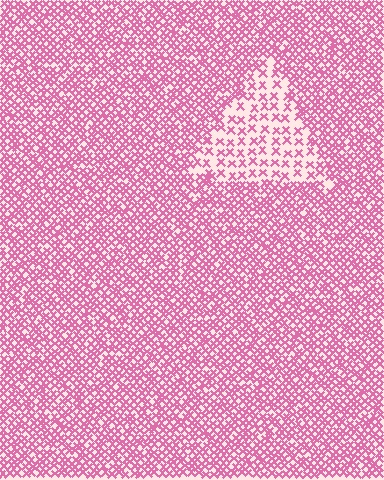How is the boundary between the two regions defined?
The boundary is defined by a change in element density (approximately 2.4x ratio). All elements are the same color, size, and shape.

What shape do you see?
I see a triangle.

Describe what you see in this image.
The image contains small pink elements arranged at two different densities. A triangle-shaped region is visible where the elements are less densely packed than the surrounding area.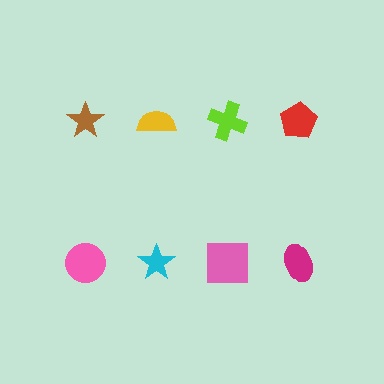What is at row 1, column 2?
A yellow semicircle.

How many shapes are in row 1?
4 shapes.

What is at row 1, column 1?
A brown star.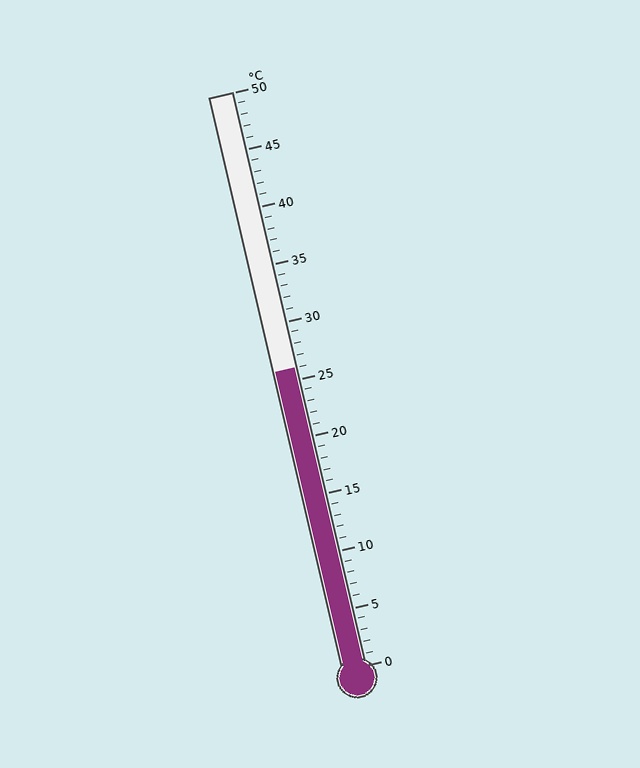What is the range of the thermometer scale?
The thermometer scale ranges from 0°C to 50°C.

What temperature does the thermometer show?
The thermometer shows approximately 26°C.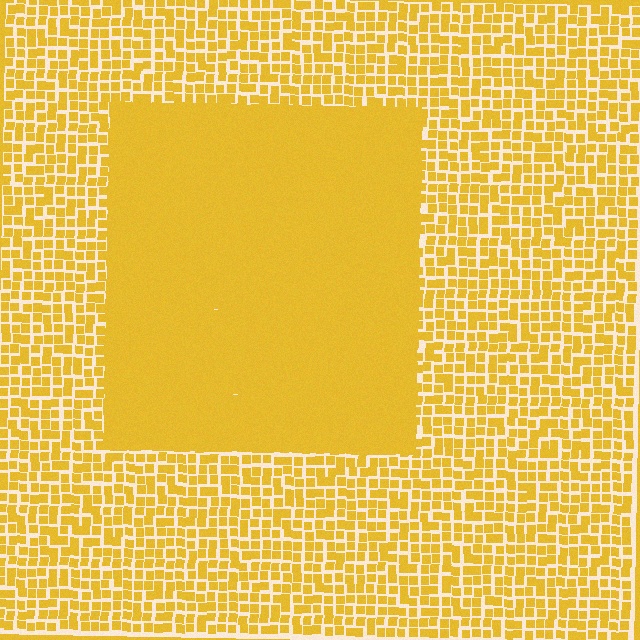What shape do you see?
I see a rectangle.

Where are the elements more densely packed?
The elements are more densely packed inside the rectangle boundary.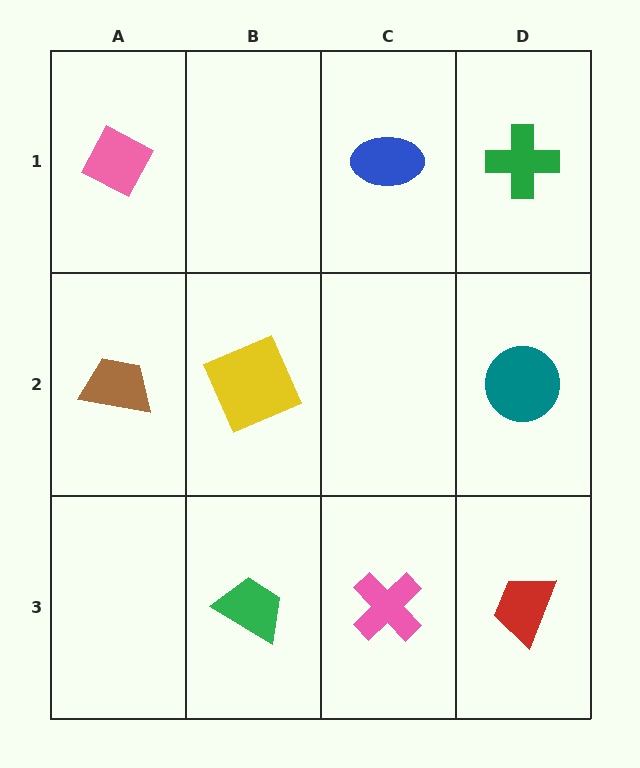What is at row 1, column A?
A pink diamond.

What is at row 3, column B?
A green trapezoid.